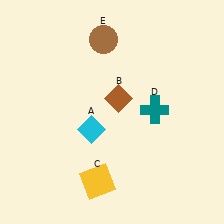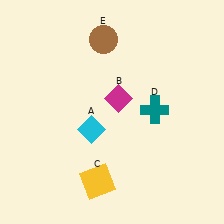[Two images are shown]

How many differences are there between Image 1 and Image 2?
There is 1 difference between the two images.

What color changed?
The diamond (B) changed from brown in Image 1 to magenta in Image 2.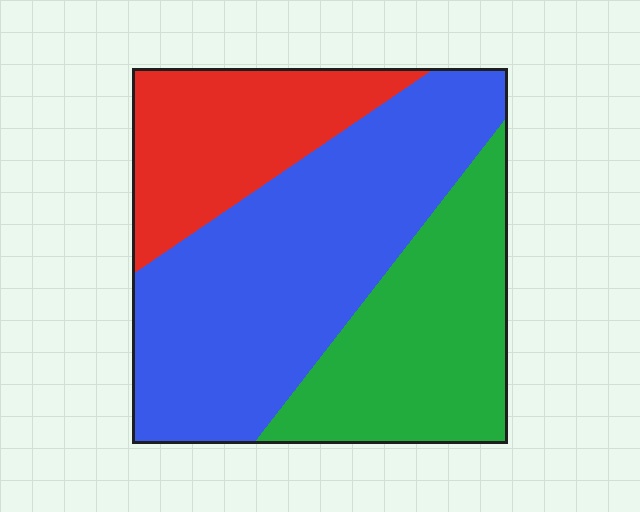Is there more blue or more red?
Blue.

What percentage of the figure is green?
Green takes up about one third (1/3) of the figure.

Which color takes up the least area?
Red, at roughly 20%.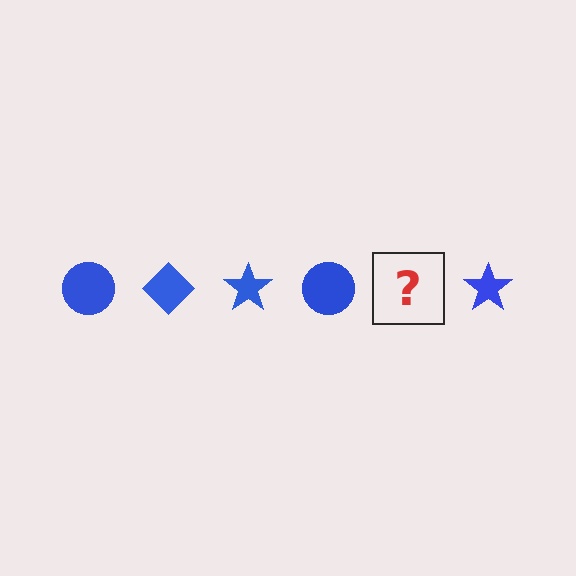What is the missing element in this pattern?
The missing element is a blue diamond.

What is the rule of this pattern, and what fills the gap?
The rule is that the pattern cycles through circle, diamond, star shapes in blue. The gap should be filled with a blue diamond.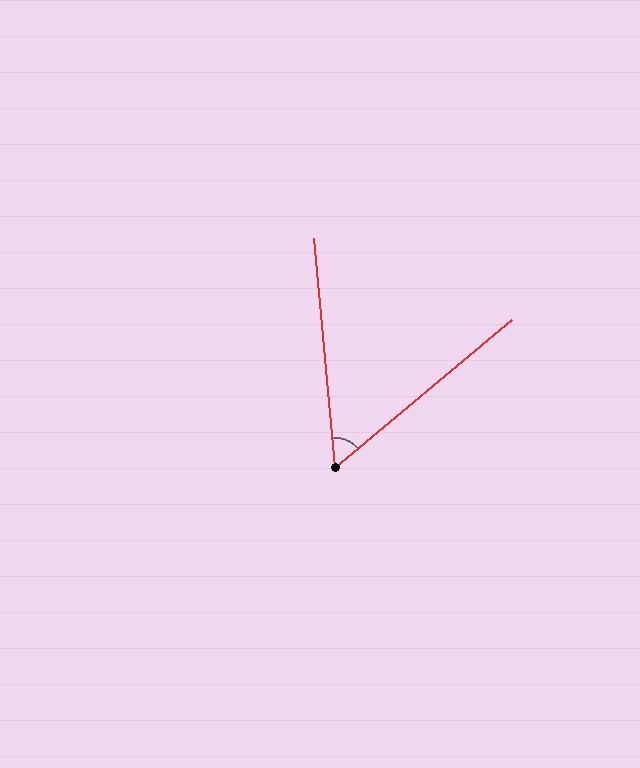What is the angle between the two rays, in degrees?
Approximately 55 degrees.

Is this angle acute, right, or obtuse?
It is acute.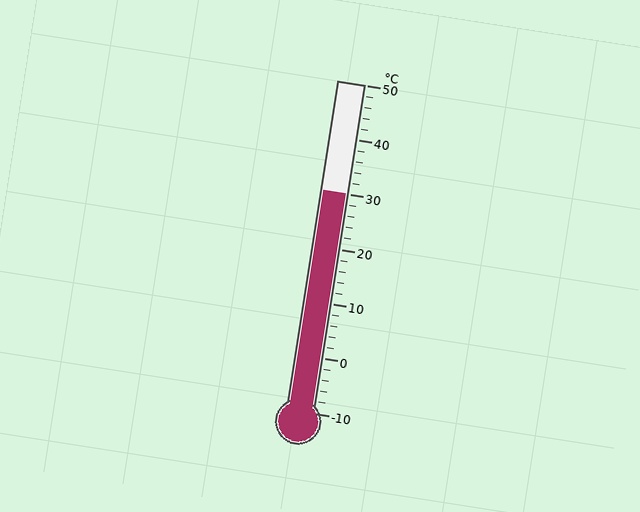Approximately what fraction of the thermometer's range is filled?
The thermometer is filled to approximately 65% of its range.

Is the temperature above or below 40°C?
The temperature is below 40°C.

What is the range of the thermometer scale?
The thermometer scale ranges from -10°C to 50°C.